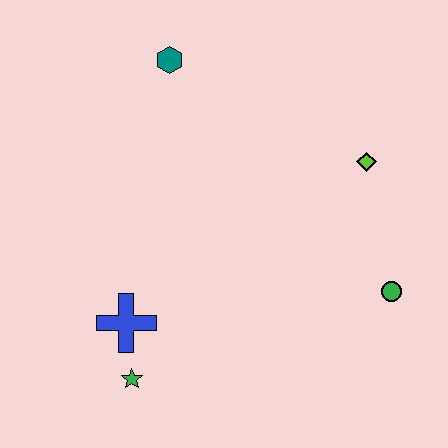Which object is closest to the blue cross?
The green star is closest to the blue cross.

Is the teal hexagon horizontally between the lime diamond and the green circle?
No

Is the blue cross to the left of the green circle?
Yes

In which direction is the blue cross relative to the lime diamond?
The blue cross is to the left of the lime diamond.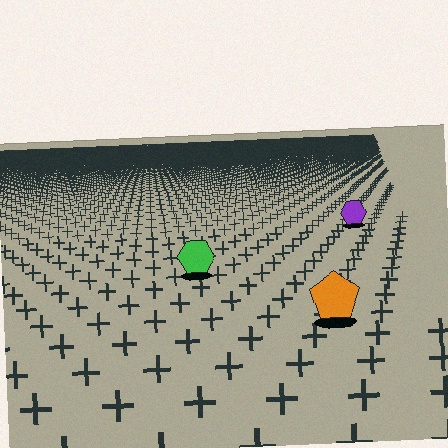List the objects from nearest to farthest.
From nearest to farthest: the orange pentagon, the green hexagon, the purple hexagon.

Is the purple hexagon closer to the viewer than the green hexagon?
No. The green hexagon is closer — you can tell from the texture gradient: the ground texture is coarser near it.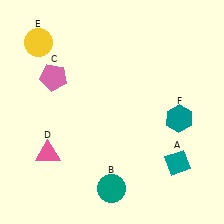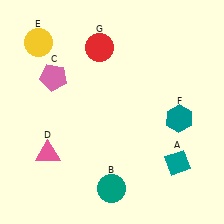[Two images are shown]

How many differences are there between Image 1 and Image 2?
There is 1 difference between the two images.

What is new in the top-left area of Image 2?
A red circle (G) was added in the top-left area of Image 2.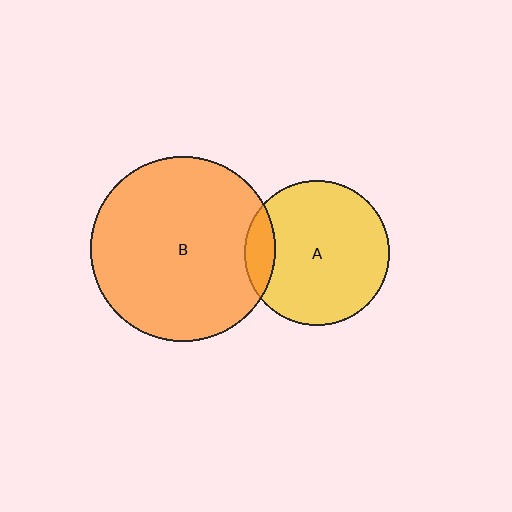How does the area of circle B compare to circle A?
Approximately 1.6 times.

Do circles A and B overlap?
Yes.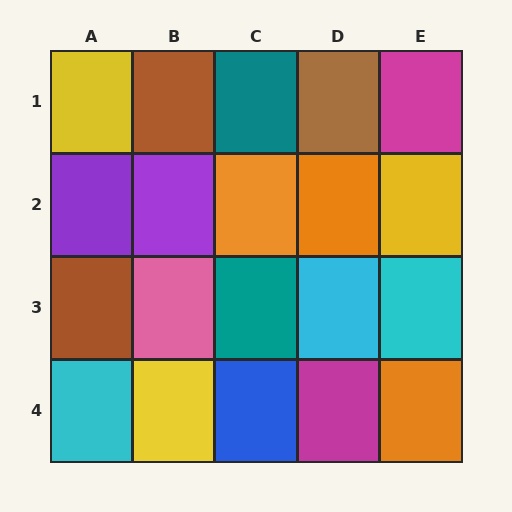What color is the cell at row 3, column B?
Pink.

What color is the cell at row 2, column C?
Orange.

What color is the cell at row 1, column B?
Brown.